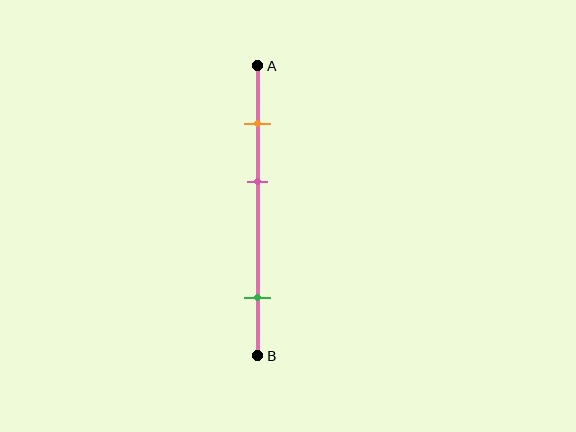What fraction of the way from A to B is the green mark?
The green mark is approximately 80% (0.8) of the way from A to B.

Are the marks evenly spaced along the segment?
No, the marks are not evenly spaced.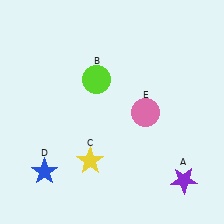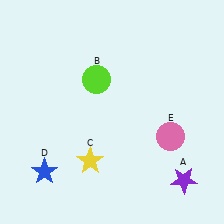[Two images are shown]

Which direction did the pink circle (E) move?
The pink circle (E) moved right.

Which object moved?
The pink circle (E) moved right.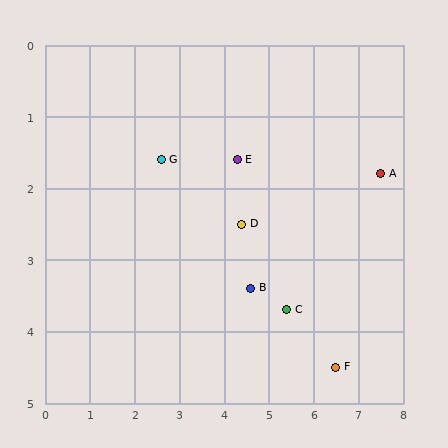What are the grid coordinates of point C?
Point C is at approximately (5.4, 3.7).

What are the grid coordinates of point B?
Point B is at approximately (4.6, 3.4).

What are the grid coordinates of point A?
Point A is at approximately (7.5, 1.8).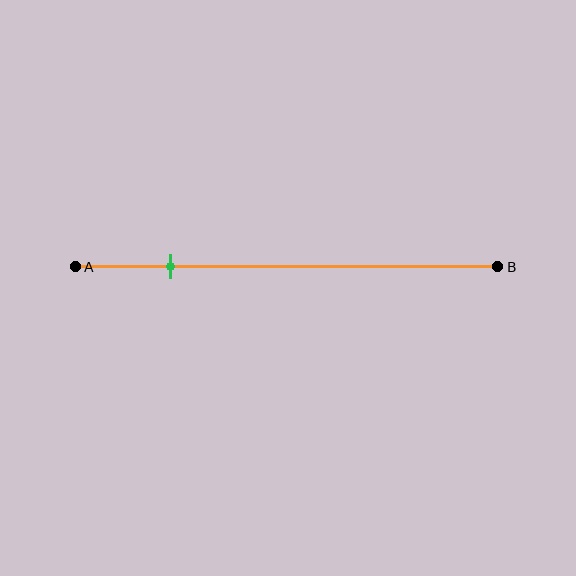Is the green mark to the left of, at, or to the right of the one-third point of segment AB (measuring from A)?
The green mark is to the left of the one-third point of segment AB.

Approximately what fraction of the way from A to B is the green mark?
The green mark is approximately 25% of the way from A to B.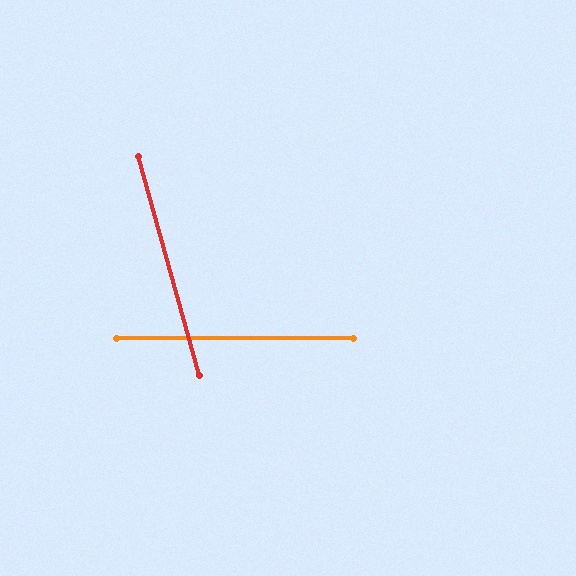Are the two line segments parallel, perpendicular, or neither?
Neither parallel nor perpendicular — they differ by about 74°.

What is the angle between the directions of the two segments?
Approximately 74 degrees.